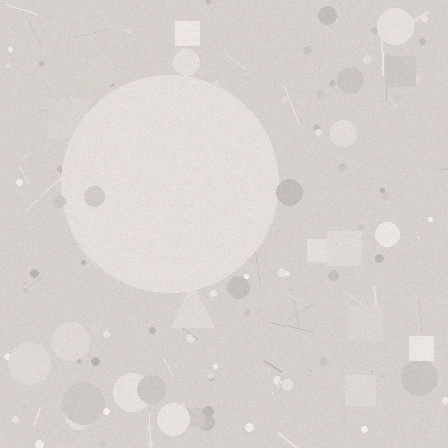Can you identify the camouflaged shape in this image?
The camouflaged shape is a circle.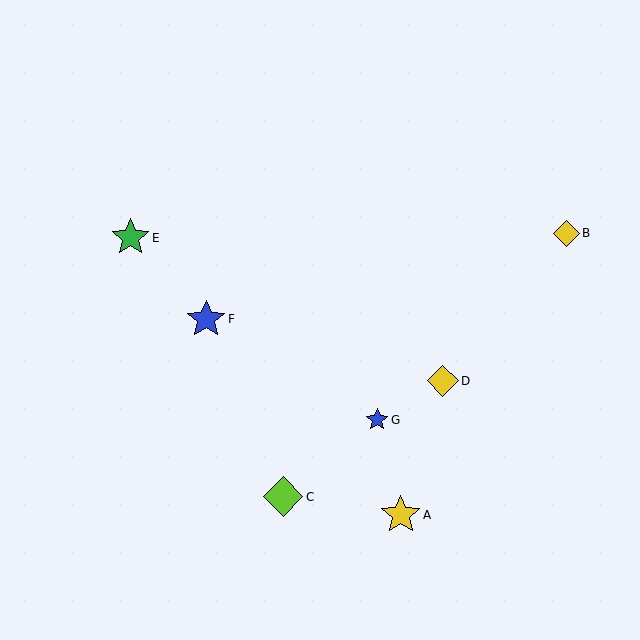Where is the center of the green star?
The center of the green star is at (130, 238).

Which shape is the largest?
The lime diamond (labeled C) is the largest.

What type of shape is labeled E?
Shape E is a green star.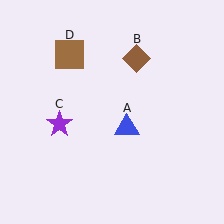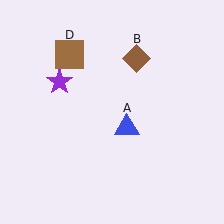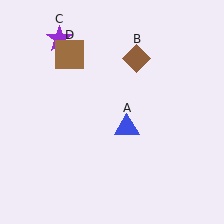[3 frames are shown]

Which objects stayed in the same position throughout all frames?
Blue triangle (object A) and brown diamond (object B) and brown square (object D) remained stationary.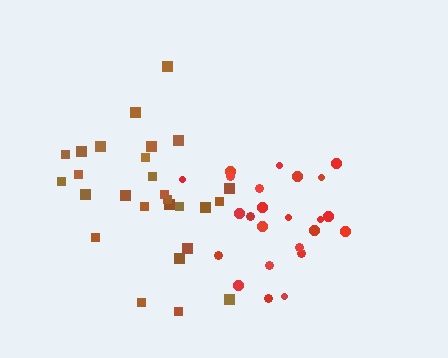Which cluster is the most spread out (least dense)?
Brown.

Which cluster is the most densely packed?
Red.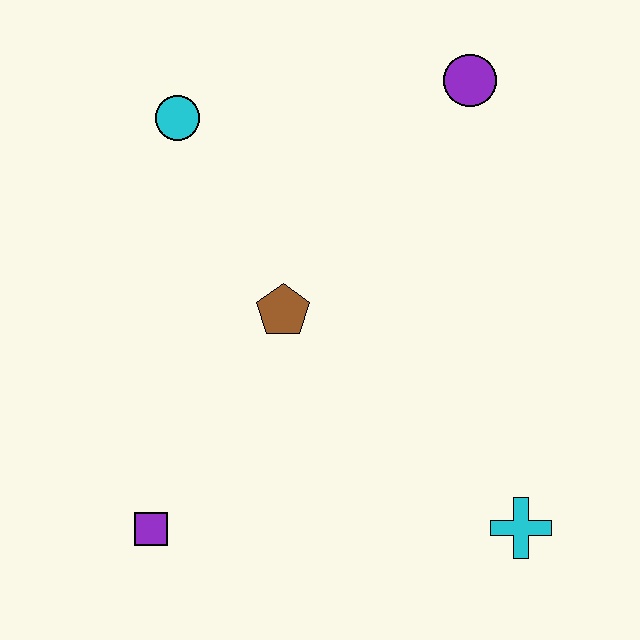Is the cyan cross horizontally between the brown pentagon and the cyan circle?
No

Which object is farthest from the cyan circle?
The cyan cross is farthest from the cyan circle.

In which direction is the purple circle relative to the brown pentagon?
The purple circle is above the brown pentagon.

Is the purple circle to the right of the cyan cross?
No